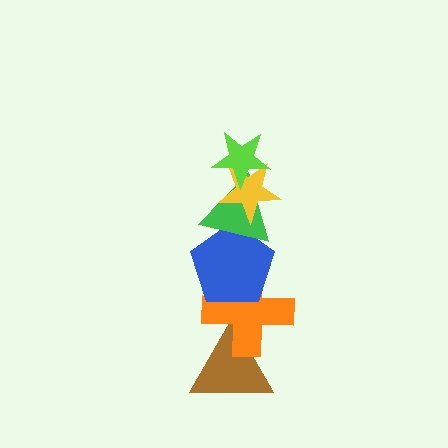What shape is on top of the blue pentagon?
The green triangle is on top of the blue pentagon.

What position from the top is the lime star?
The lime star is 1st from the top.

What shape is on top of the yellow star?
The lime star is on top of the yellow star.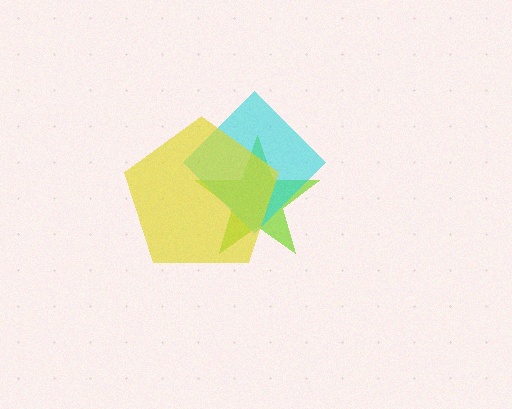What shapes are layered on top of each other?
The layered shapes are: a lime star, a cyan diamond, a yellow pentagon.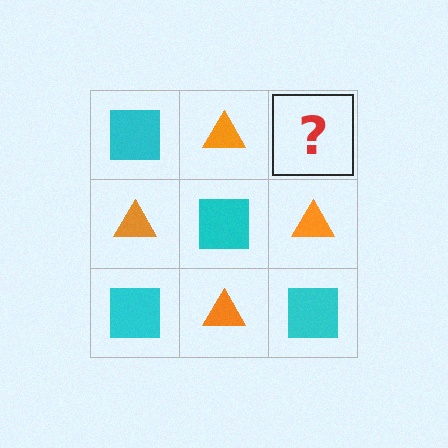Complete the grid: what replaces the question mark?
The question mark should be replaced with a cyan square.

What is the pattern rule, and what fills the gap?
The rule is that it alternates cyan square and orange triangle in a checkerboard pattern. The gap should be filled with a cyan square.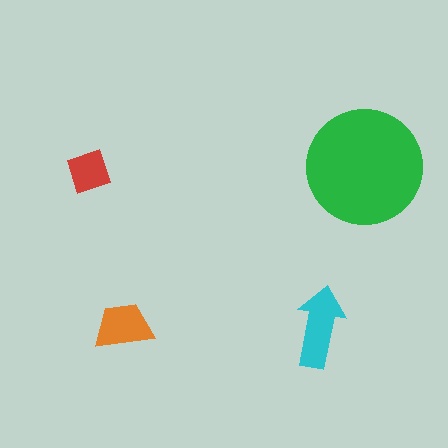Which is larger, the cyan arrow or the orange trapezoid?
The cyan arrow.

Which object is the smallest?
The red diamond.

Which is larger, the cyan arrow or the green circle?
The green circle.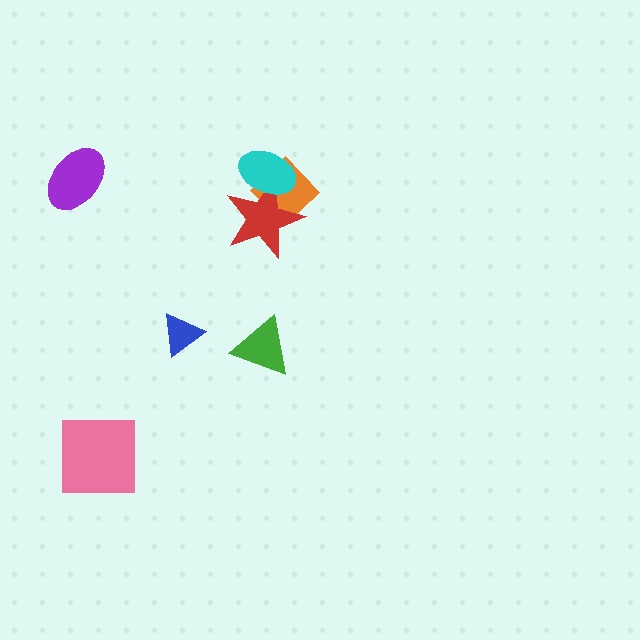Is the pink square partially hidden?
No, no other shape covers it.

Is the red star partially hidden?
Yes, it is partially covered by another shape.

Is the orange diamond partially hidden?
Yes, it is partially covered by another shape.